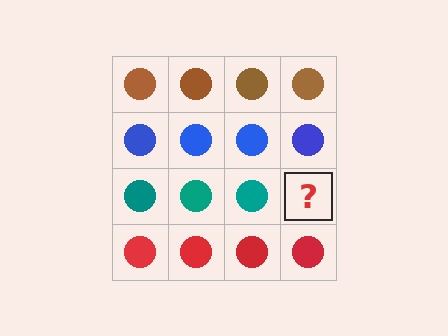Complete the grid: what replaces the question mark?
The question mark should be replaced with a teal circle.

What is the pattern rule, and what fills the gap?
The rule is that each row has a consistent color. The gap should be filled with a teal circle.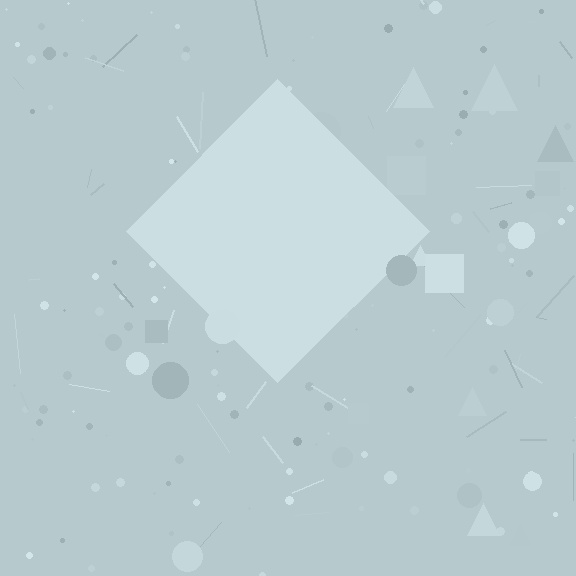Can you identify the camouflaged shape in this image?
The camouflaged shape is a diamond.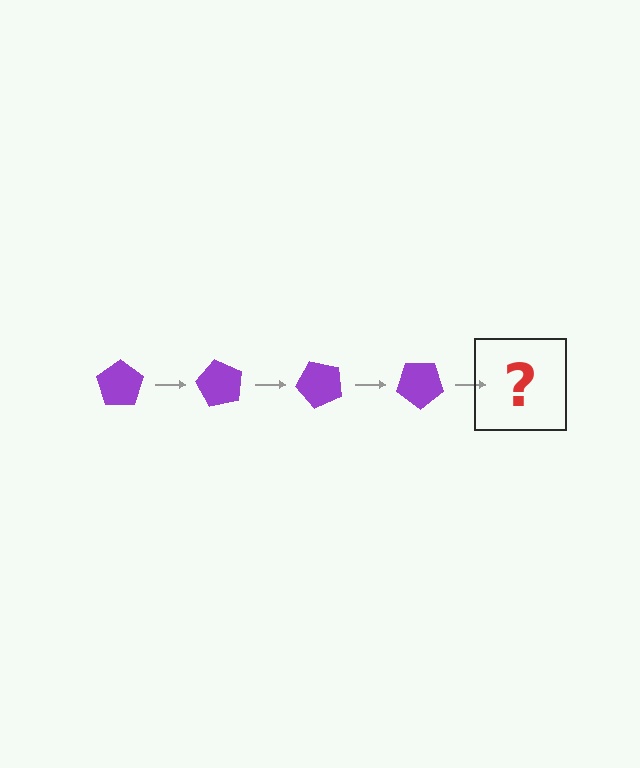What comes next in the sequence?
The next element should be a purple pentagon rotated 240 degrees.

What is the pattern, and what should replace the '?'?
The pattern is that the pentagon rotates 60 degrees each step. The '?' should be a purple pentagon rotated 240 degrees.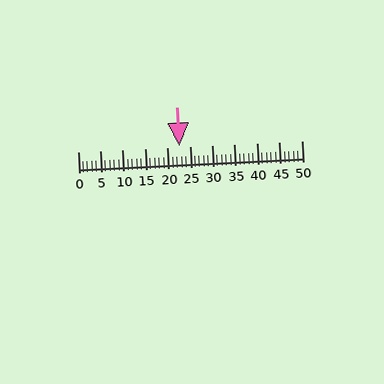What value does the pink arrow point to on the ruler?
The pink arrow points to approximately 23.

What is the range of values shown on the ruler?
The ruler shows values from 0 to 50.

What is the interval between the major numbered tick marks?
The major tick marks are spaced 5 units apart.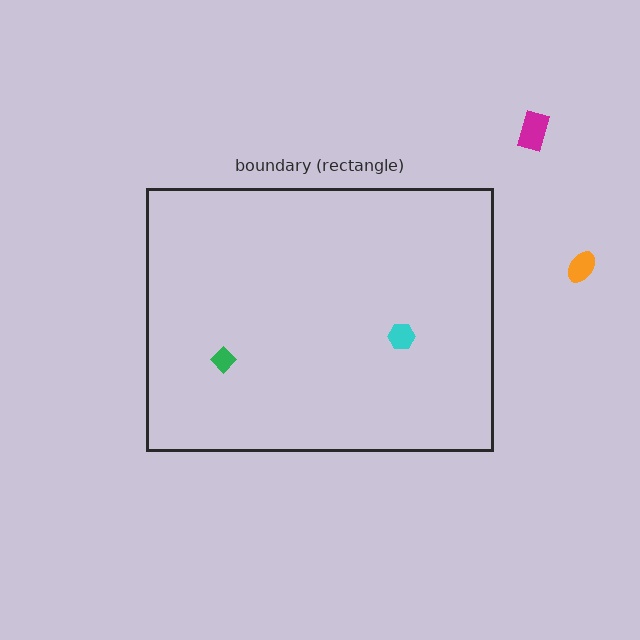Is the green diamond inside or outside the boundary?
Inside.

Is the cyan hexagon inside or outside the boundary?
Inside.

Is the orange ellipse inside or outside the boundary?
Outside.